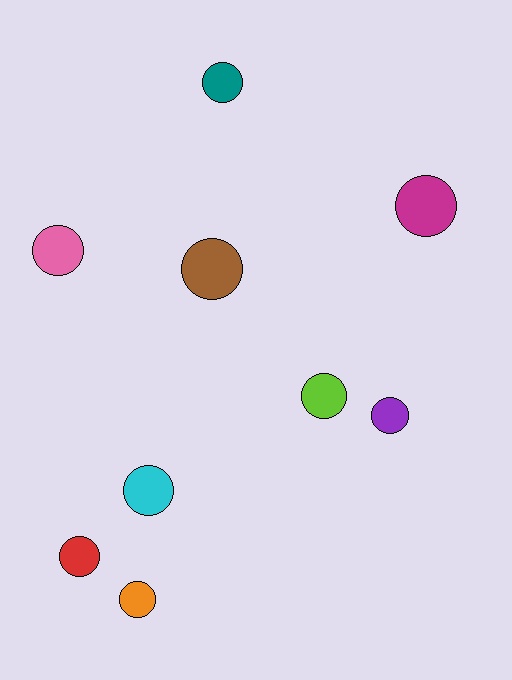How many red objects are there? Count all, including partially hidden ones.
There is 1 red object.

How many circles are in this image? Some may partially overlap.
There are 9 circles.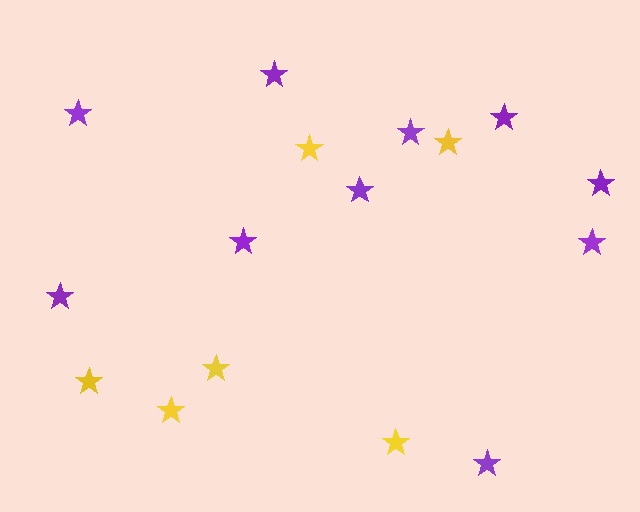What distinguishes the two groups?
There are 2 groups: one group of yellow stars (6) and one group of purple stars (10).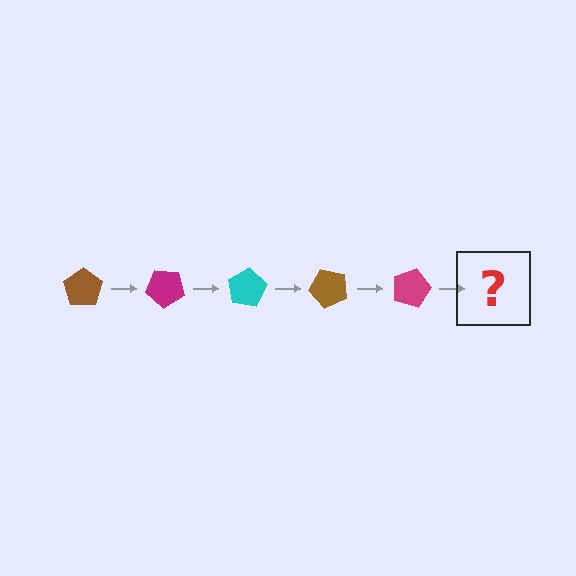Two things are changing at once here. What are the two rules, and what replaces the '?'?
The two rules are that it rotates 40 degrees each step and the color cycles through brown, magenta, and cyan. The '?' should be a cyan pentagon, rotated 200 degrees from the start.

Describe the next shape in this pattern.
It should be a cyan pentagon, rotated 200 degrees from the start.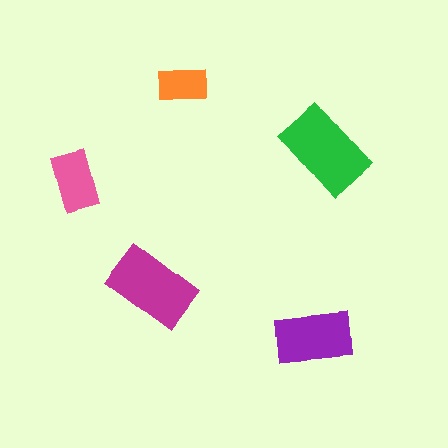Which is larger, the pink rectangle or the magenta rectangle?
The magenta one.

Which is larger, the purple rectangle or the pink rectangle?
The purple one.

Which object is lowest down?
The purple rectangle is bottommost.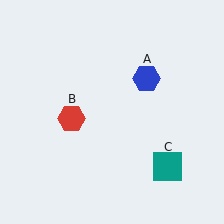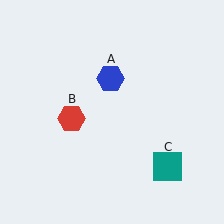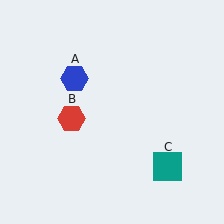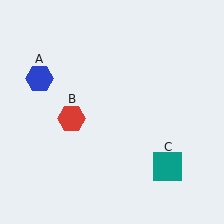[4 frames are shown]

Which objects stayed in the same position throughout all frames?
Red hexagon (object B) and teal square (object C) remained stationary.